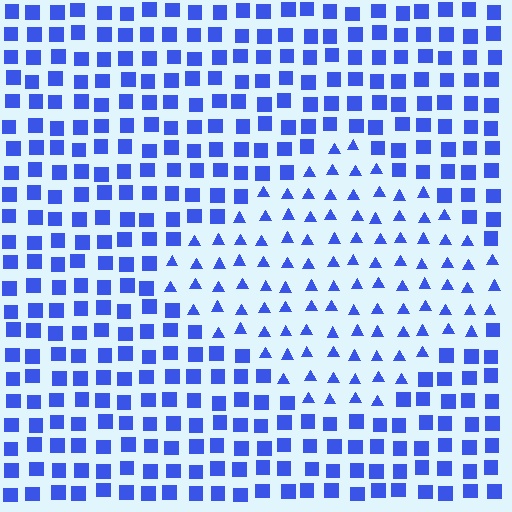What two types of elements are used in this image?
The image uses triangles inside the diamond region and squares outside it.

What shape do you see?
I see a diamond.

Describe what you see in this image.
The image is filled with small blue elements arranged in a uniform grid. A diamond-shaped region contains triangles, while the surrounding area contains squares. The boundary is defined purely by the change in element shape.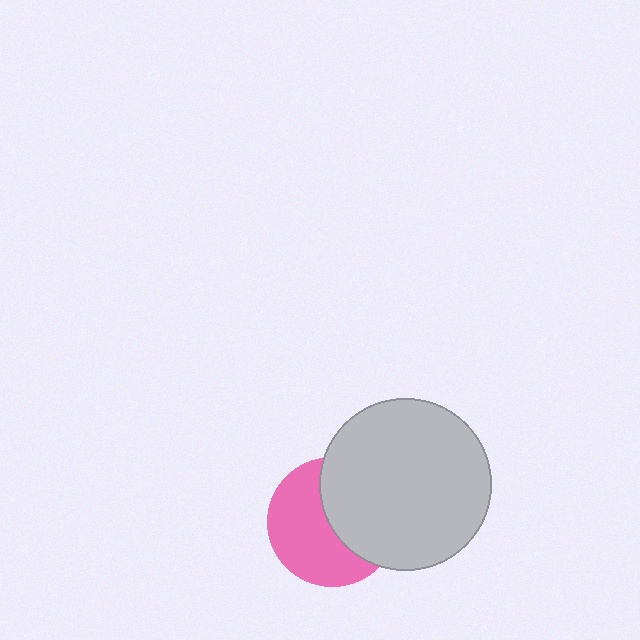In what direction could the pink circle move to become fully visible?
The pink circle could move left. That would shift it out from behind the light gray circle entirely.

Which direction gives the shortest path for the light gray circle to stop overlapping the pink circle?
Moving right gives the shortest separation.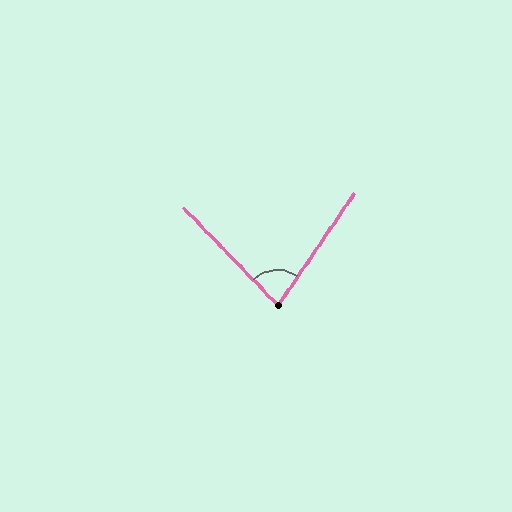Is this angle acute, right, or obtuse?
It is acute.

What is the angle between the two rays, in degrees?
Approximately 78 degrees.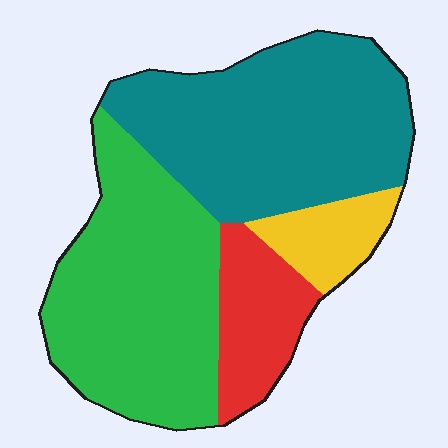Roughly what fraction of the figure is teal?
Teal covers around 40% of the figure.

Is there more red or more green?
Green.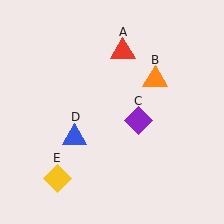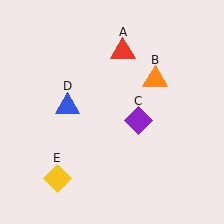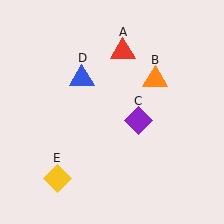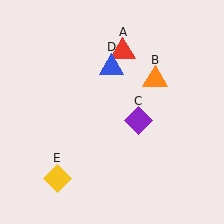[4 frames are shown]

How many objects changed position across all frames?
1 object changed position: blue triangle (object D).